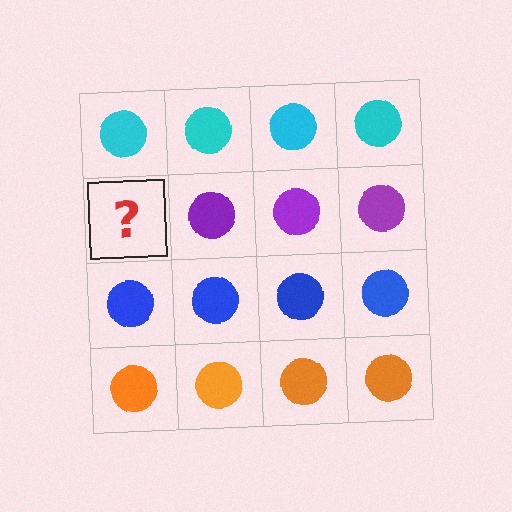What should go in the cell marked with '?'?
The missing cell should contain a purple circle.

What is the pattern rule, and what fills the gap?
The rule is that each row has a consistent color. The gap should be filled with a purple circle.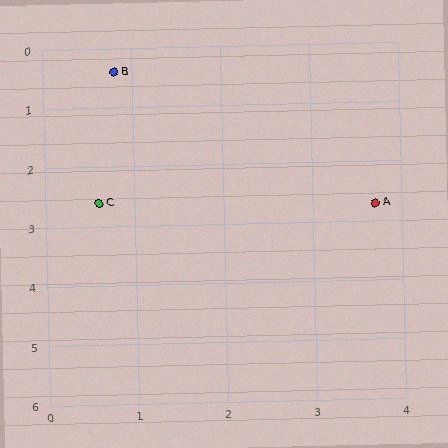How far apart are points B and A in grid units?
Points B and A are about 3.7 grid units apart.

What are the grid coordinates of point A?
Point A is at approximately (3.7, 2.7).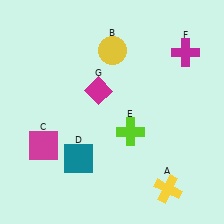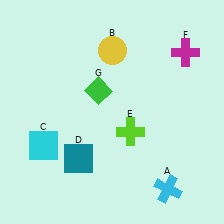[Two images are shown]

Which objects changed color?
A changed from yellow to cyan. C changed from magenta to cyan. G changed from magenta to green.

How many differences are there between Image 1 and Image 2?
There are 3 differences between the two images.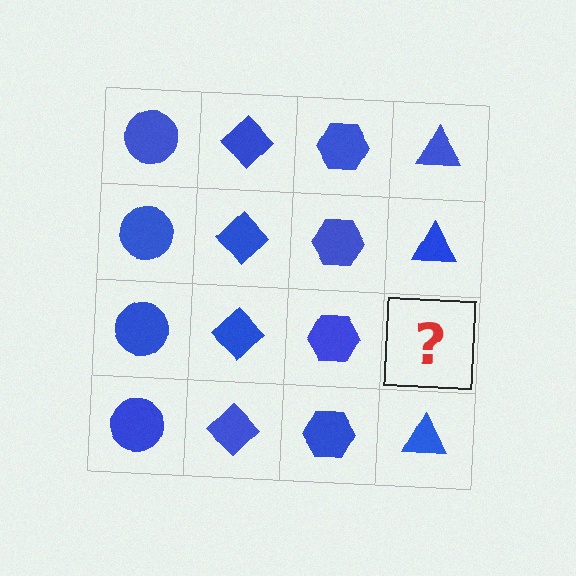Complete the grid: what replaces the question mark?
The question mark should be replaced with a blue triangle.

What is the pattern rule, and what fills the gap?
The rule is that each column has a consistent shape. The gap should be filled with a blue triangle.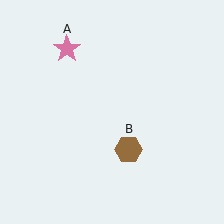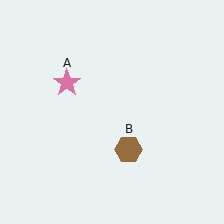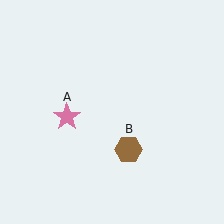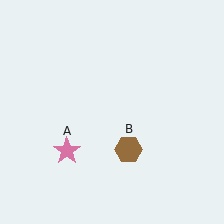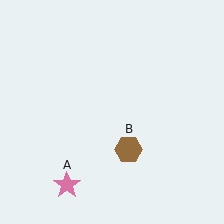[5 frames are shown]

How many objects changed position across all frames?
1 object changed position: pink star (object A).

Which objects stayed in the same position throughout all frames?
Brown hexagon (object B) remained stationary.